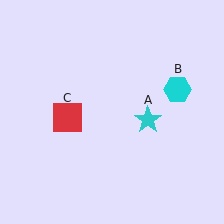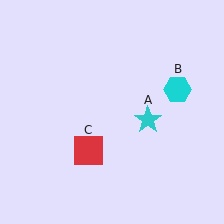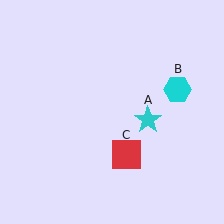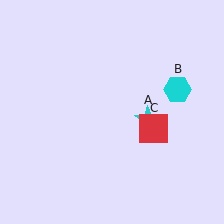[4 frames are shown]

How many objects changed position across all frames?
1 object changed position: red square (object C).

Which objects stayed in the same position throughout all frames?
Cyan star (object A) and cyan hexagon (object B) remained stationary.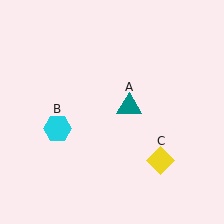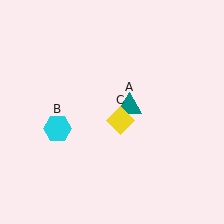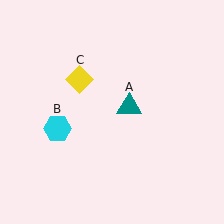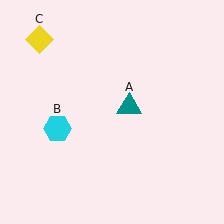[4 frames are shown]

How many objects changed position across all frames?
1 object changed position: yellow diamond (object C).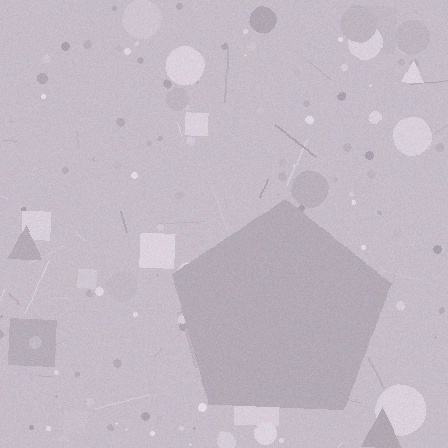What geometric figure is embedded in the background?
A pentagon is embedded in the background.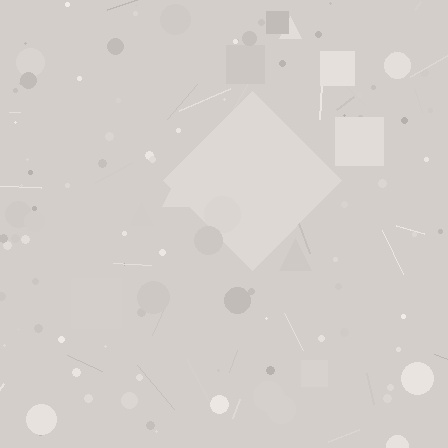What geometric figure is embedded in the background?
A diamond is embedded in the background.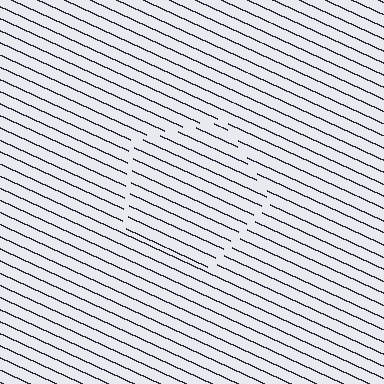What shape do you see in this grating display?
An illusory pentagon. The interior of the shape contains the same grating, shifted by half a period — the contour is defined by the phase discontinuity where line-ends from the inner and outer gratings abut.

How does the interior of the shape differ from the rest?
The interior of the shape contains the same grating, shifted by half a period — the contour is defined by the phase discontinuity where line-ends from the inner and outer gratings abut.